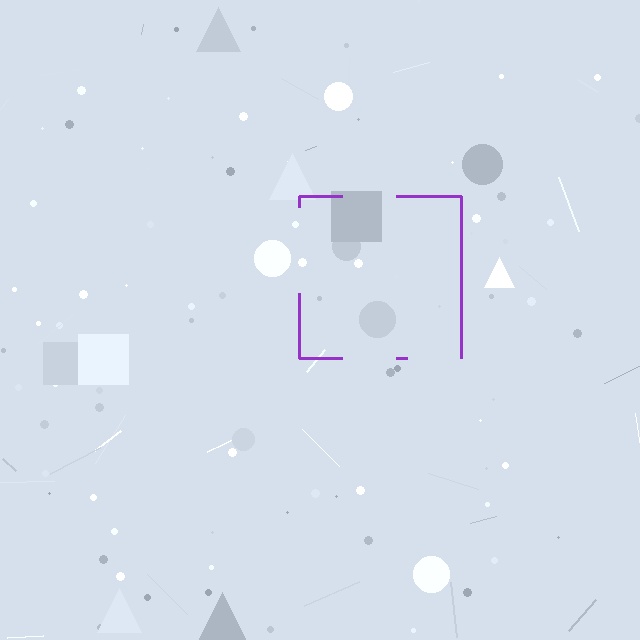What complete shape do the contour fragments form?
The contour fragments form a square.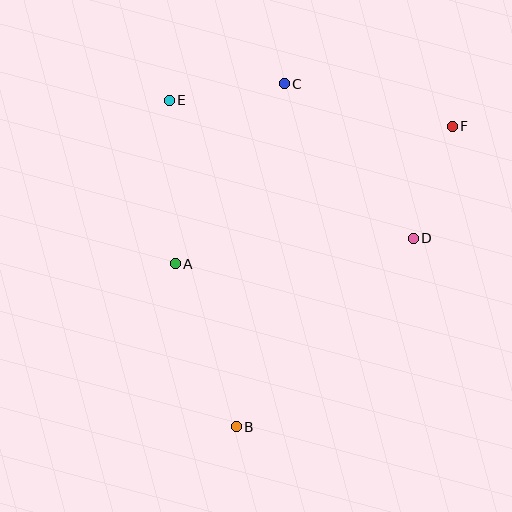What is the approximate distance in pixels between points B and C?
The distance between B and C is approximately 346 pixels.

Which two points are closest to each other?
Points C and E are closest to each other.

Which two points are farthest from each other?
Points B and F are farthest from each other.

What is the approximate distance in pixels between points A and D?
The distance between A and D is approximately 239 pixels.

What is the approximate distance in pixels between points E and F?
The distance between E and F is approximately 284 pixels.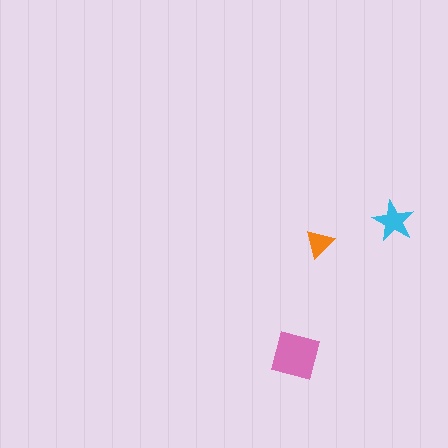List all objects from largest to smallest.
The pink square, the cyan star, the orange triangle.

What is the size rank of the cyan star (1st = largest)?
2nd.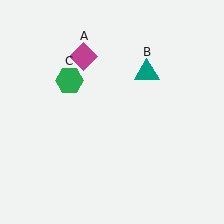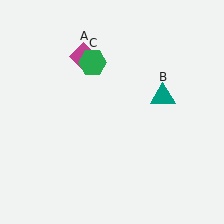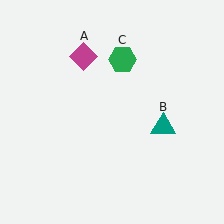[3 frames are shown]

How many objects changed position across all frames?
2 objects changed position: teal triangle (object B), green hexagon (object C).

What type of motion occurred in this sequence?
The teal triangle (object B), green hexagon (object C) rotated clockwise around the center of the scene.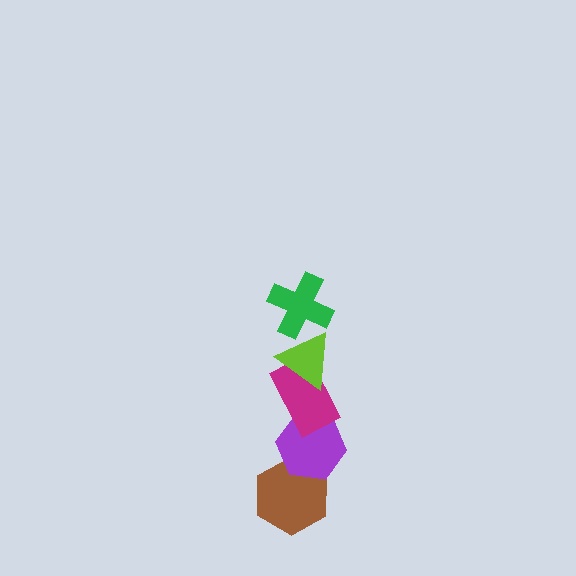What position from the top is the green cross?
The green cross is 1st from the top.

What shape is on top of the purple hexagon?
The magenta rectangle is on top of the purple hexagon.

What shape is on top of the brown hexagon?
The purple hexagon is on top of the brown hexagon.